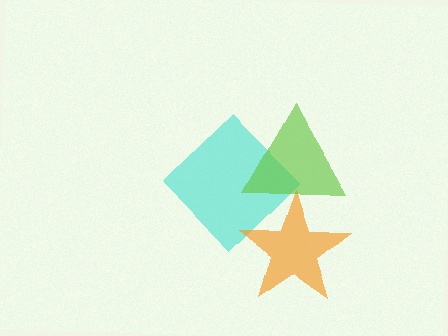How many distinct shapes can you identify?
There are 3 distinct shapes: a cyan diamond, an orange star, a lime triangle.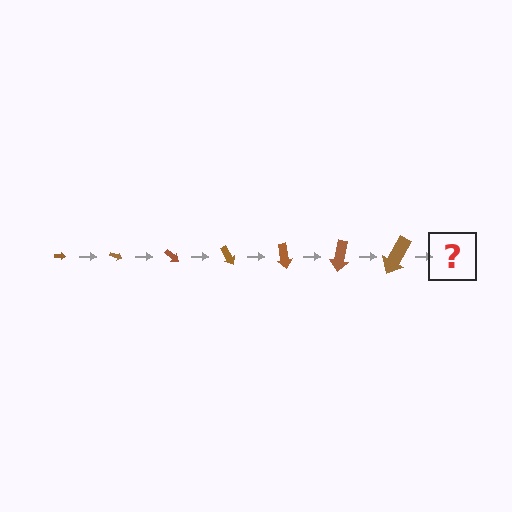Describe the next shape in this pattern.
It should be an arrow, larger than the previous one and rotated 140 degrees from the start.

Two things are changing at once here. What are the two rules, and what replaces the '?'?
The two rules are that the arrow grows larger each step and it rotates 20 degrees each step. The '?' should be an arrow, larger than the previous one and rotated 140 degrees from the start.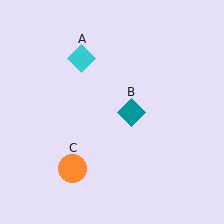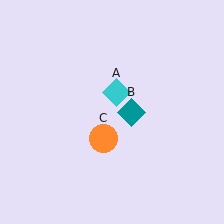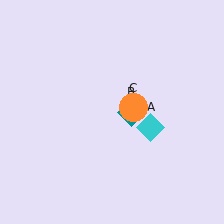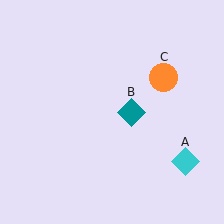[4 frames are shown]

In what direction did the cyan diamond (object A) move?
The cyan diamond (object A) moved down and to the right.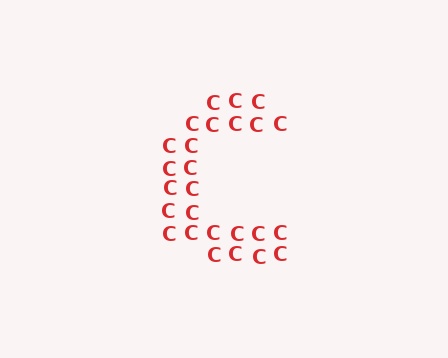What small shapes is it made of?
It is made of small letter C's.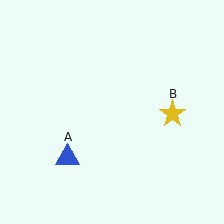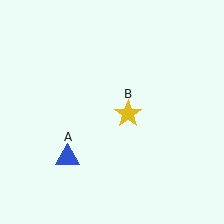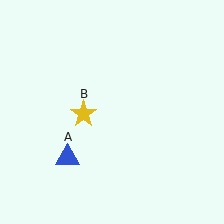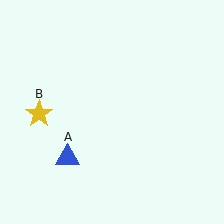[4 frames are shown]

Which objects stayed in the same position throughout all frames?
Blue triangle (object A) remained stationary.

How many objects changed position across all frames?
1 object changed position: yellow star (object B).